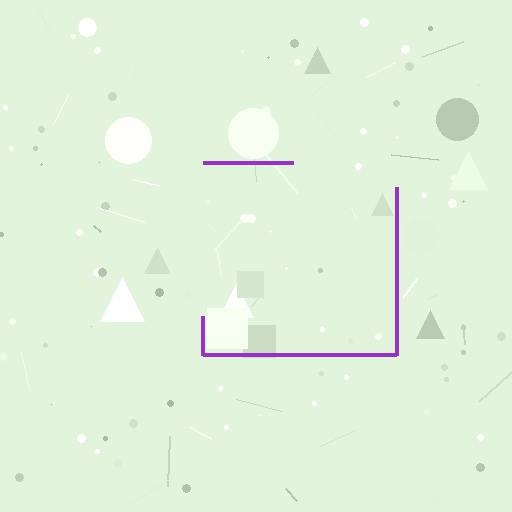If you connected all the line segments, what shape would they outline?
They would outline a square.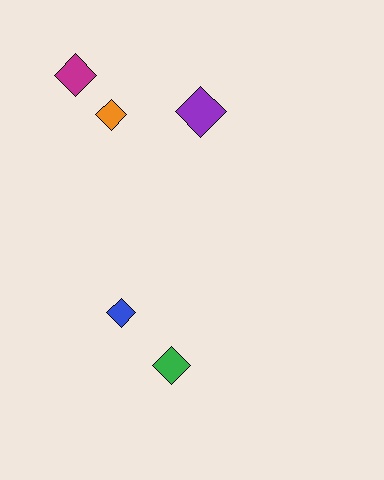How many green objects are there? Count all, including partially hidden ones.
There is 1 green object.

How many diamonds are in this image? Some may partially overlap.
There are 5 diamonds.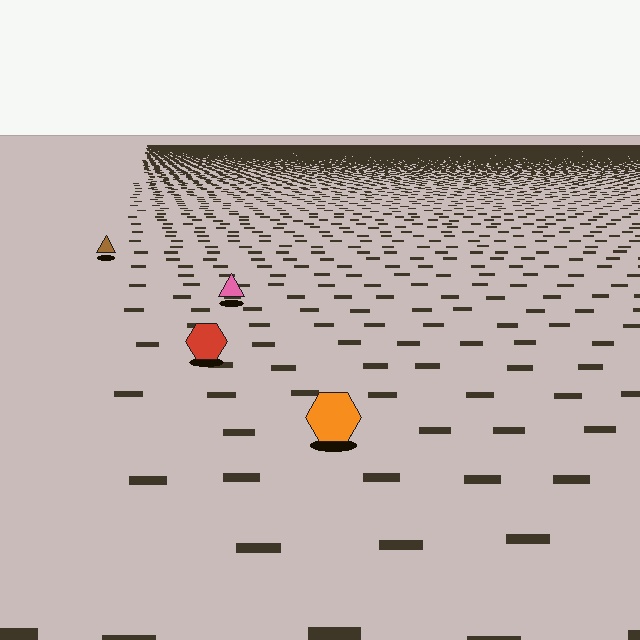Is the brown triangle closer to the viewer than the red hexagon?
No. The red hexagon is closer — you can tell from the texture gradient: the ground texture is coarser near it.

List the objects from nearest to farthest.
From nearest to farthest: the orange hexagon, the red hexagon, the pink triangle, the brown triangle.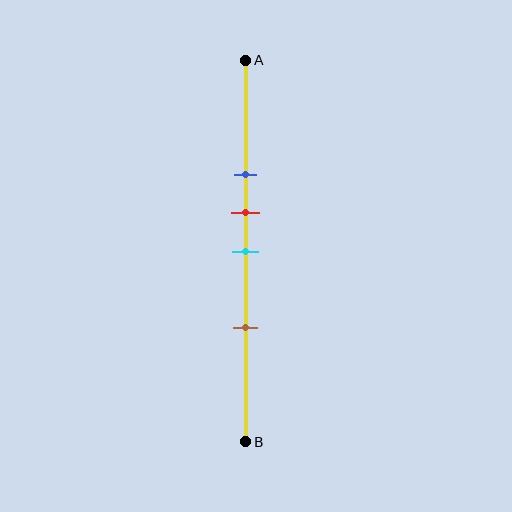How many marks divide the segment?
There are 4 marks dividing the segment.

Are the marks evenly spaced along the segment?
No, the marks are not evenly spaced.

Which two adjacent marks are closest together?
The red and cyan marks are the closest adjacent pair.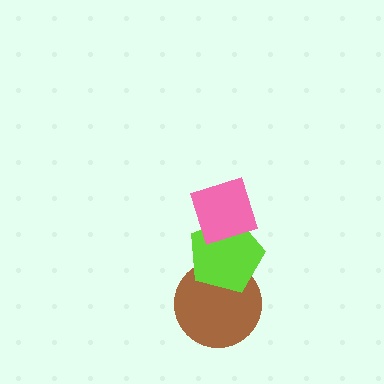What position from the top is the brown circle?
The brown circle is 3rd from the top.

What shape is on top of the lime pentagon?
The pink diamond is on top of the lime pentagon.